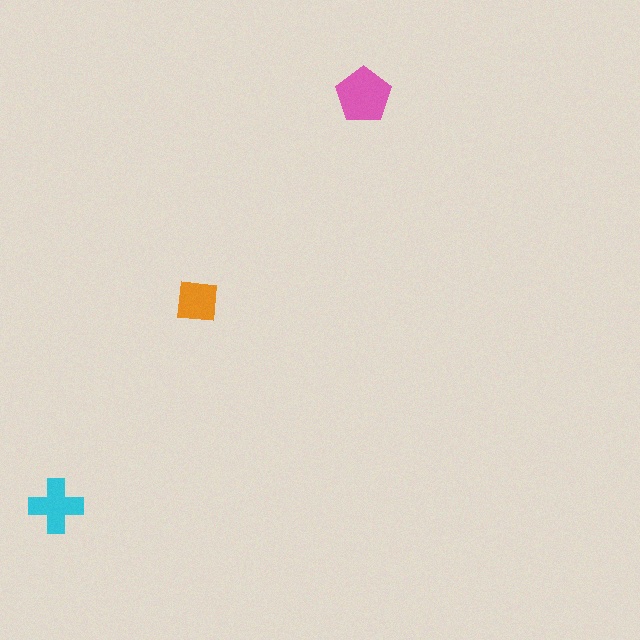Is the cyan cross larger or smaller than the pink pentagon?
Smaller.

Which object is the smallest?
The orange square.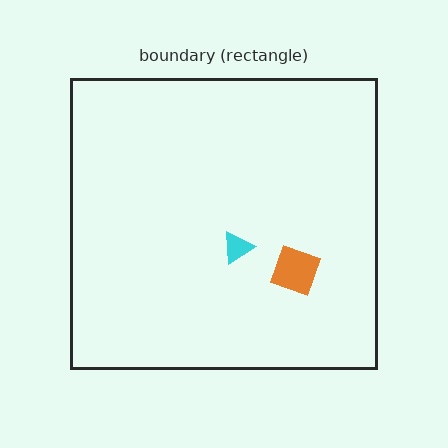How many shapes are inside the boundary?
2 inside, 0 outside.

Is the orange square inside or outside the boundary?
Inside.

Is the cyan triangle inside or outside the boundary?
Inside.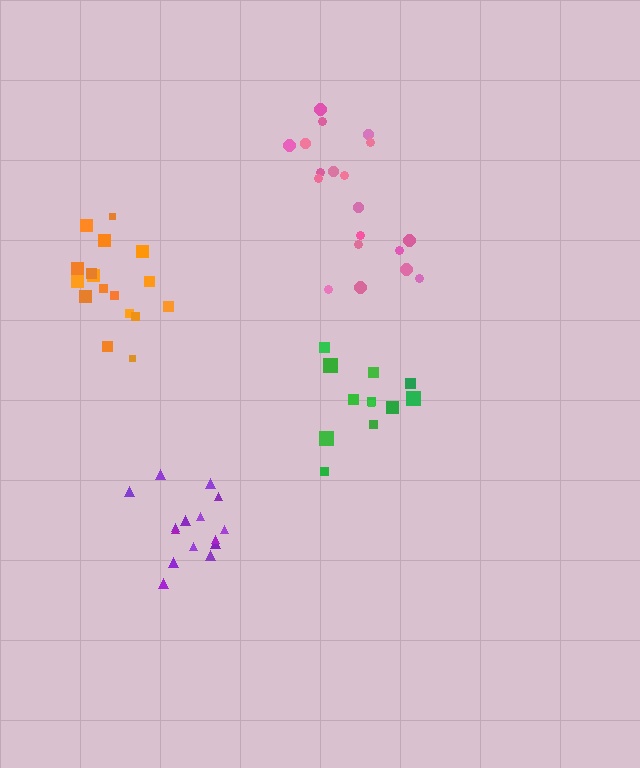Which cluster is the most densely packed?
Purple.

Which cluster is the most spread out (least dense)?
Pink.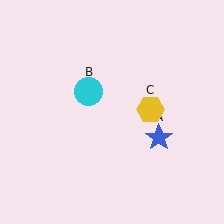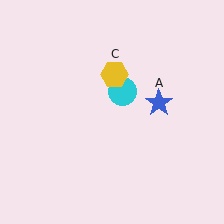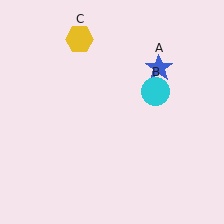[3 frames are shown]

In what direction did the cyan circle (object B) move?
The cyan circle (object B) moved right.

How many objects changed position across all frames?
3 objects changed position: blue star (object A), cyan circle (object B), yellow hexagon (object C).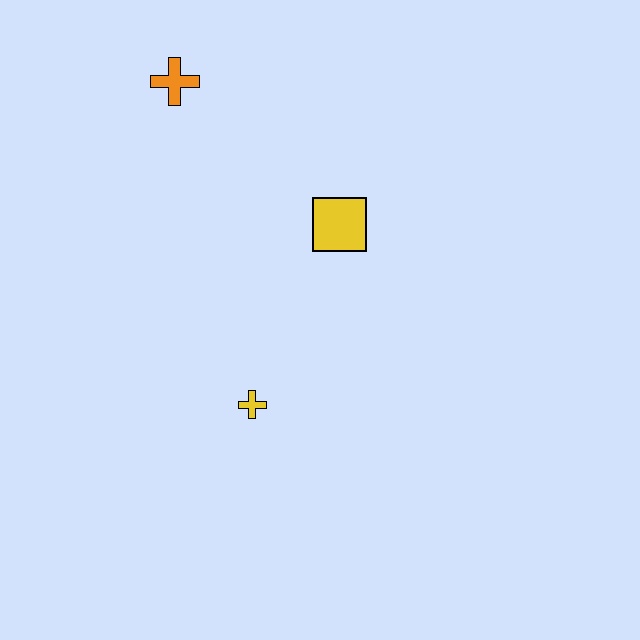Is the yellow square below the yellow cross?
No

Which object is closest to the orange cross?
The yellow square is closest to the orange cross.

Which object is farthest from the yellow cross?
The orange cross is farthest from the yellow cross.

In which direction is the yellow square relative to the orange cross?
The yellow square is to the right of the orange cross.